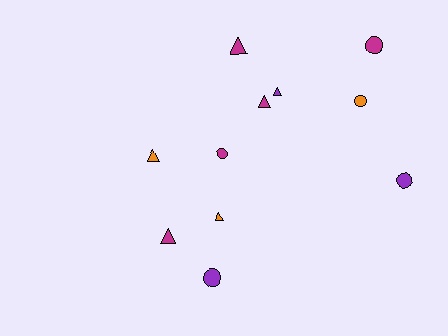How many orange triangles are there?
There are 2 orange triangles.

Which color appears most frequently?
Magenta, with 5 objects.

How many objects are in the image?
There are 11 objects.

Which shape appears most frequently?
Triangle, with 6 objects.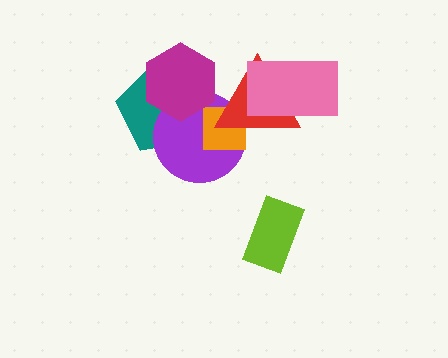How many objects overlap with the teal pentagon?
3 objects overlap with the teal pentagon.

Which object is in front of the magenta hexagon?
The red triangle is in front of the magenta hexagon.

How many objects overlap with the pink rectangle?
1 object overlaps with the pink rectangle.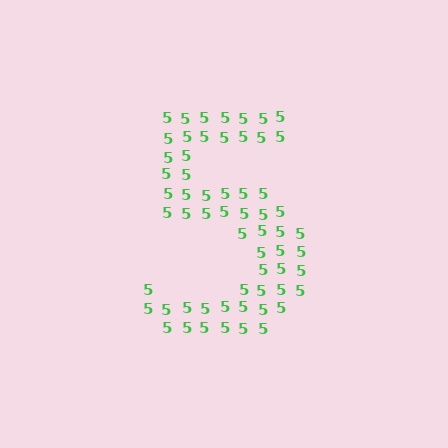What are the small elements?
The small elements are digit 5's.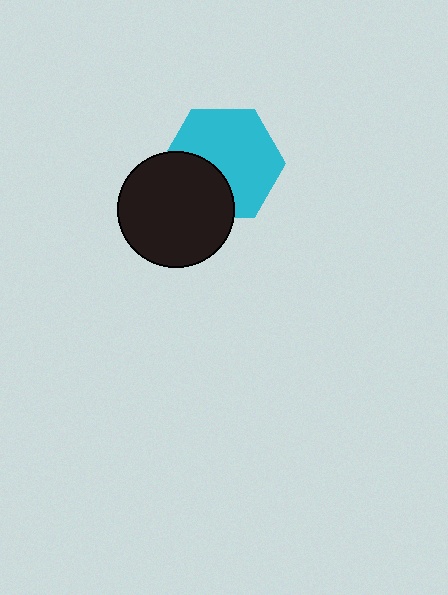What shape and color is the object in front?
The object in front is a black circle.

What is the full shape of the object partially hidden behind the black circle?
The partially hidden object is a cyan hexagon.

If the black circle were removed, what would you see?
You would see the complete cyan hexagon.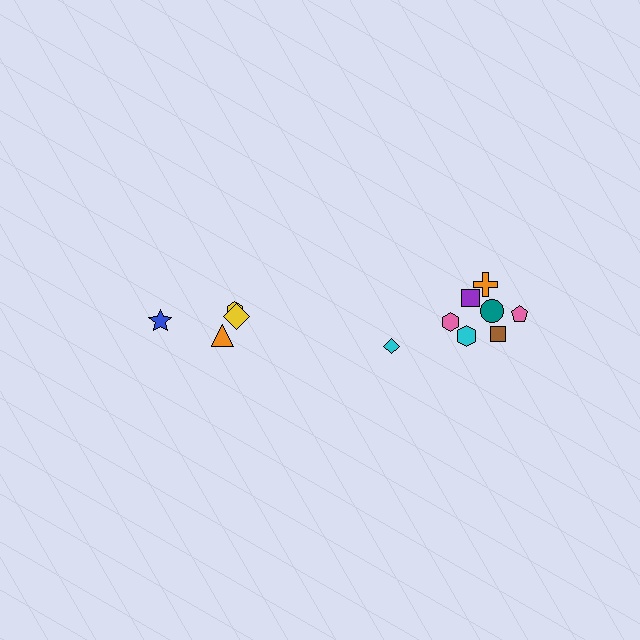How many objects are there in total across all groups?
There are 12 objects.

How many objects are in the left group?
There are 4 objects.